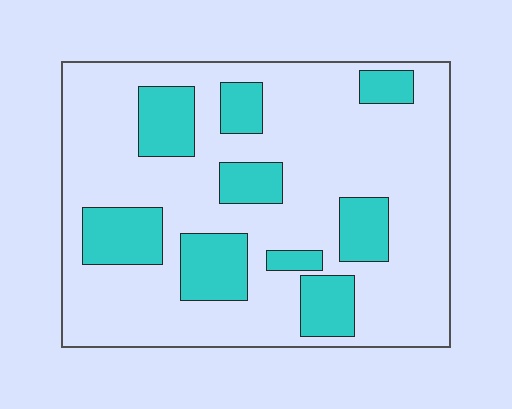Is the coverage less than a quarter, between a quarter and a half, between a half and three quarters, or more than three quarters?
Between a quarter and a half.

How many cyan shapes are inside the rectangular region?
9.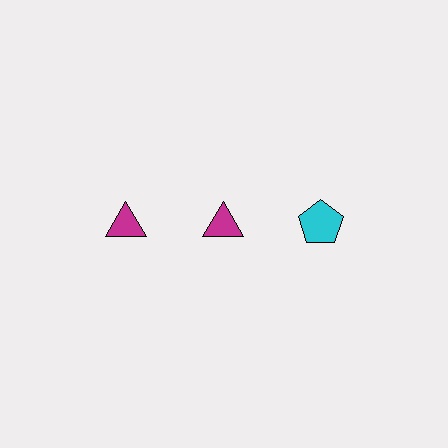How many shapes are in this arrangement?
There are 3 shapes arranged in a grid pattern.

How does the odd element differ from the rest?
It differs in both color (cyan instead of magenta) and shape (pentagon instead of triangle).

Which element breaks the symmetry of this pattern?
The cyan pentagon in the top row, center column breaks the symmetry. All other shapes are magenta triangles.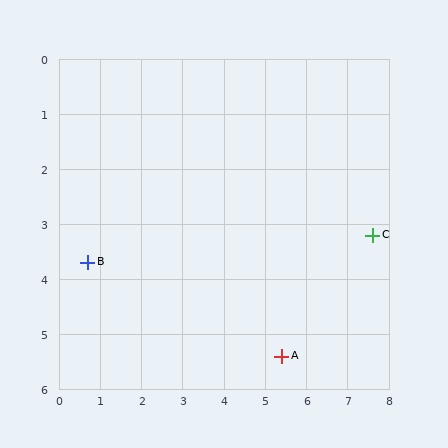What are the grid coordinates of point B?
Point B is at approximately (0.7, 3.7).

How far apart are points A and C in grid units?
Points A and C are about 3.1 grid units apart.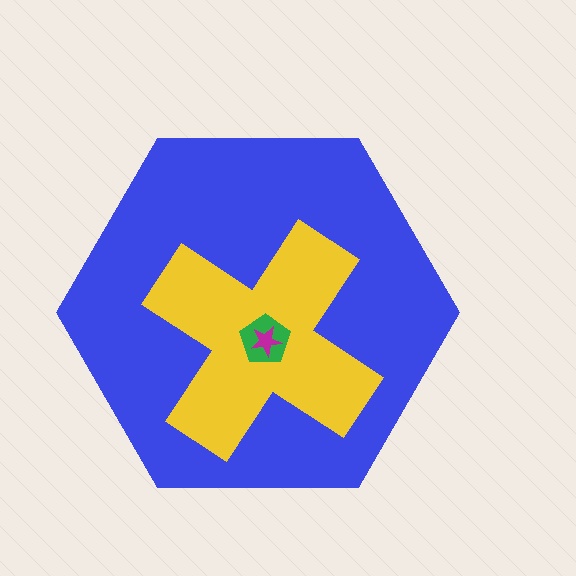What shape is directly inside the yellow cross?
The green pentagon.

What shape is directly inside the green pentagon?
The magenta star.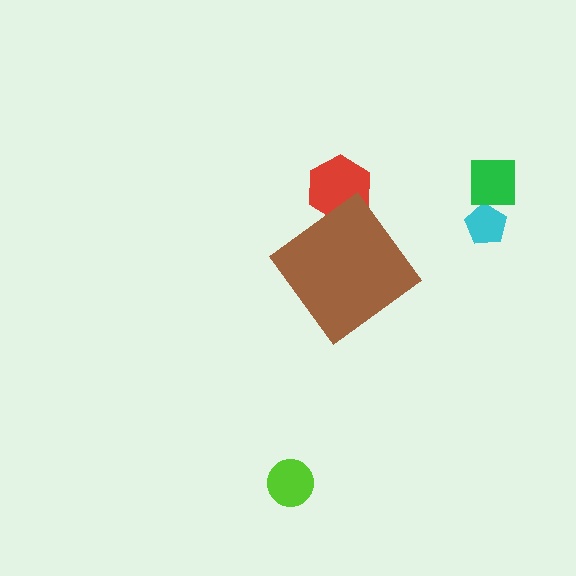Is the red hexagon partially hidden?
Yes, the red hexagon is partially hidden behind the brown diamond.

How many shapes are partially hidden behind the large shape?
1 shape is partially hidden.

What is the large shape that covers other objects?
A brown diamond.